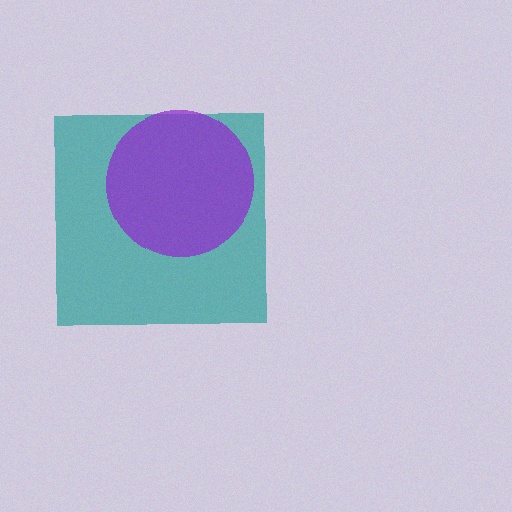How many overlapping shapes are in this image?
There are 2 overlapping shapes in the image.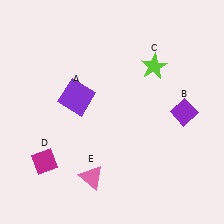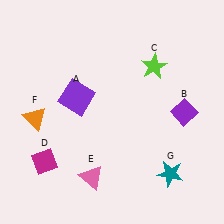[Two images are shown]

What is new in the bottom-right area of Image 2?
A teal star (G) was added in the bottom-right area of Image 2.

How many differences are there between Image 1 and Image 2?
There are 2 differences between the two images.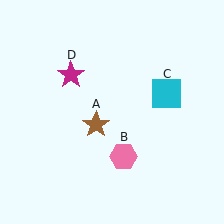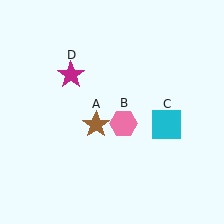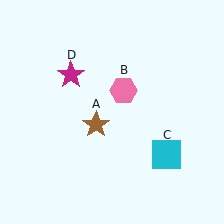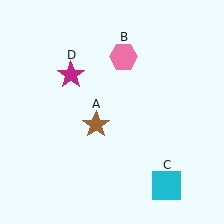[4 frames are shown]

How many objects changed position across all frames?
2 objects changed position: pink hexagon (object B), cyan square (object C).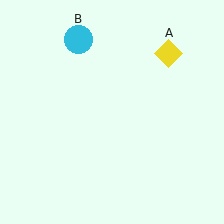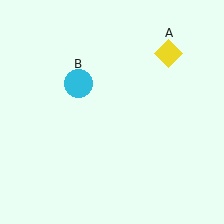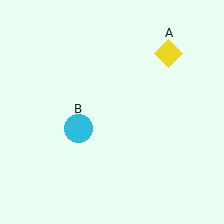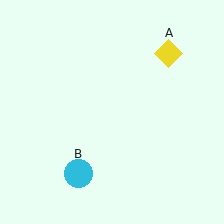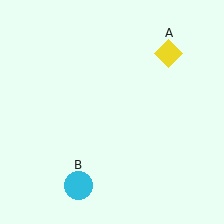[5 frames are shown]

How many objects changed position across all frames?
1 object changed position: cyan circle (object B).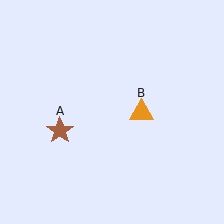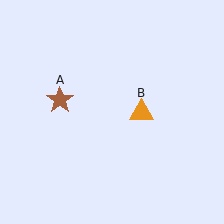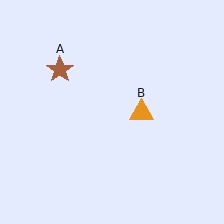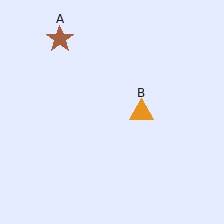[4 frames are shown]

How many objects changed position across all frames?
1 object changed position: brown star (object A).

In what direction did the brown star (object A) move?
The brown star (object A) moved up.